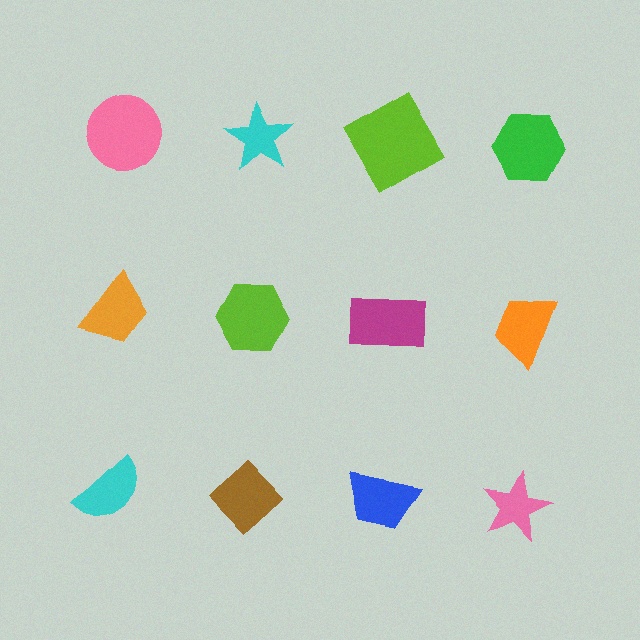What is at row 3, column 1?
A cyan semicircle.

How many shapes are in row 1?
4 shapes.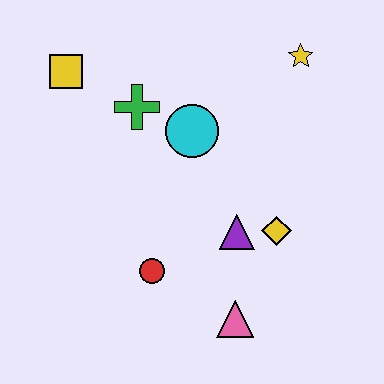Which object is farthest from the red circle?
The yellow star is farthest from the red circle.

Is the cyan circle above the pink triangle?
Yes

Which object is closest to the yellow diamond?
The purple triangle is closest to the yellow diamond.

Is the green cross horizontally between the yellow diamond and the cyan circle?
No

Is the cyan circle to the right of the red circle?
Yes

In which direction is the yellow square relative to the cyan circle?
The yellow square is to the left of the cyan circle.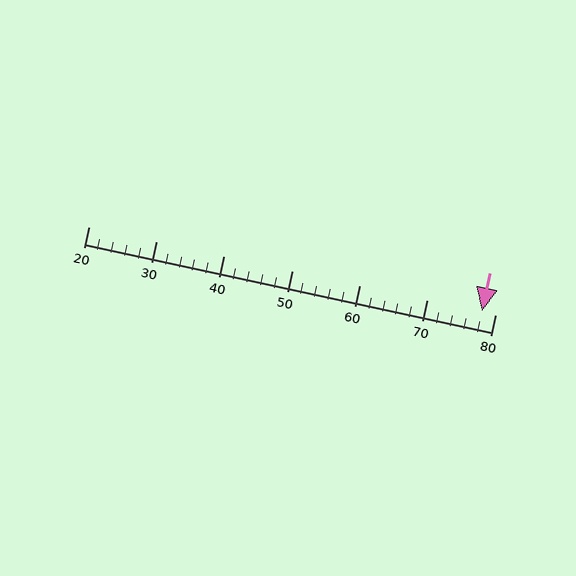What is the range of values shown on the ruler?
The ruler shows values from 20 to 80.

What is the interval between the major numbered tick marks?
The major tick marks are spaced 10 units apart.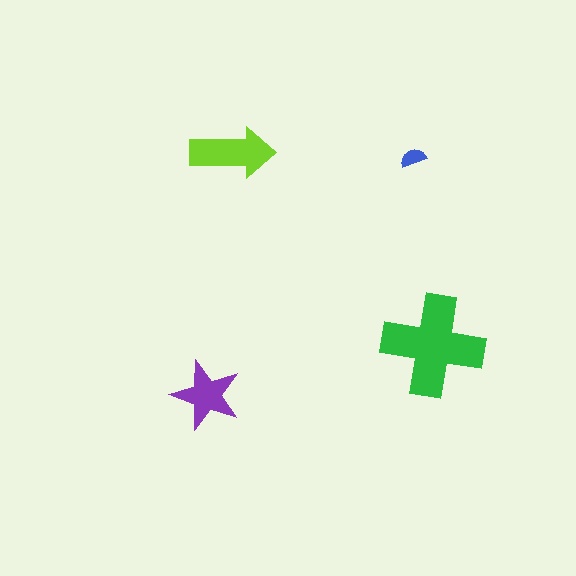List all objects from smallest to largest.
The blue semicircle, the purple star, the lime arrow, the green cross.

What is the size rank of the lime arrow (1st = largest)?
2nd.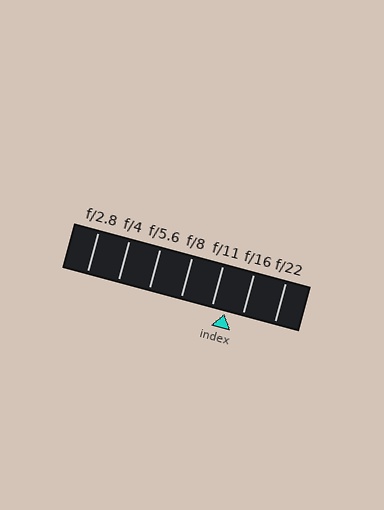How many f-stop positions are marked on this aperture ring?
There are 7 f-stop positions marked.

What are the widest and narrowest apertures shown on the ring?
The widest aperture shown is f/2.8 and the narrowest is f/22.